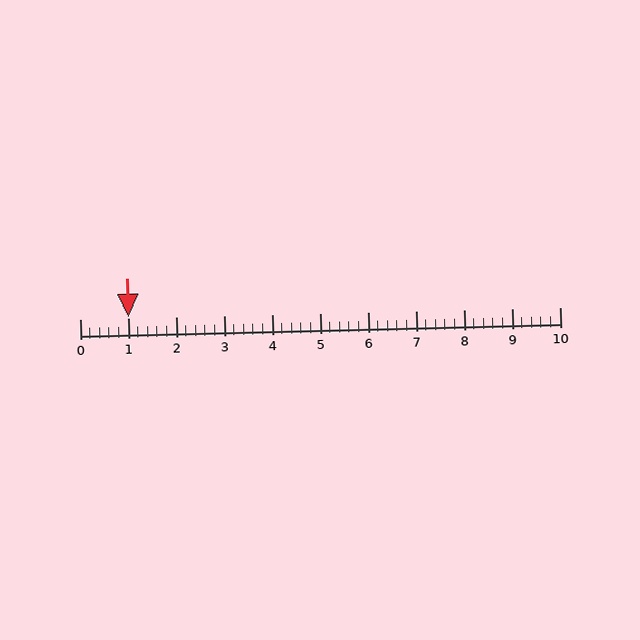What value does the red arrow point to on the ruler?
The red arrow points to approximately 1.0.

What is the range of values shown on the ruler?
The ruler shows values from 0 to 10.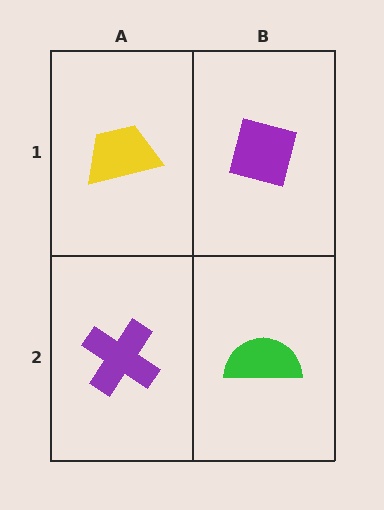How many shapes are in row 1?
2 shapes.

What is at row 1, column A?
A yellow trapezoid.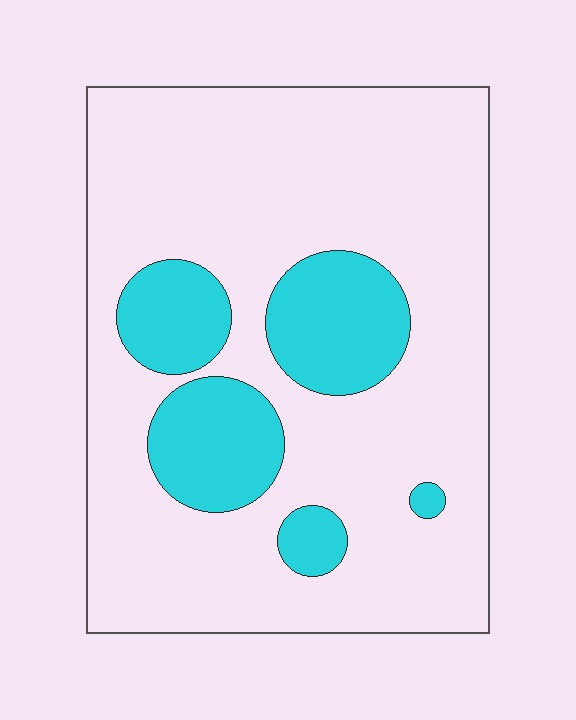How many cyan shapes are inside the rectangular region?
5.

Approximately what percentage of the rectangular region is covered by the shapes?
Approximately 20%.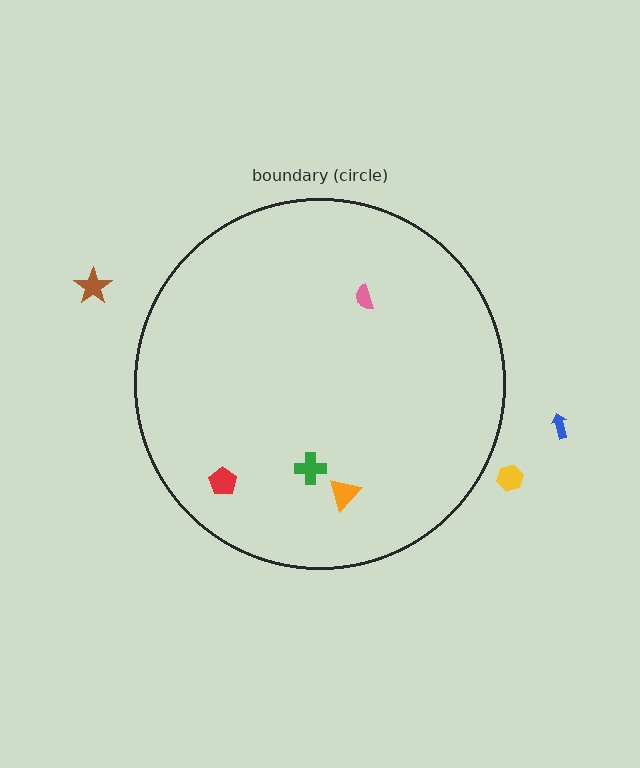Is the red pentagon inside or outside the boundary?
Inside.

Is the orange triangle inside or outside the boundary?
Inside.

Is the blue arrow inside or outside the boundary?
Outside.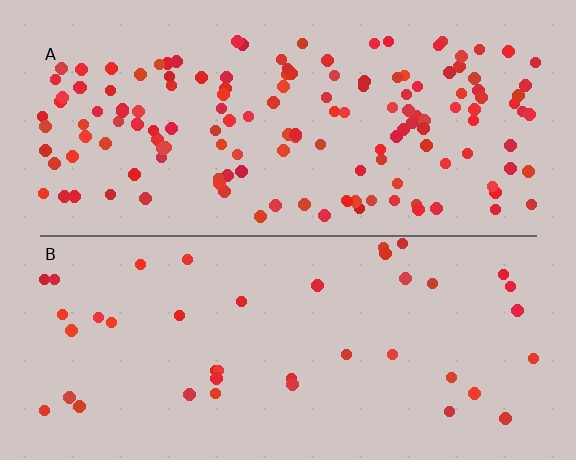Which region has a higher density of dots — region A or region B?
A (the top).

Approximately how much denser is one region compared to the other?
Approximately 3.6× — region A over region B.